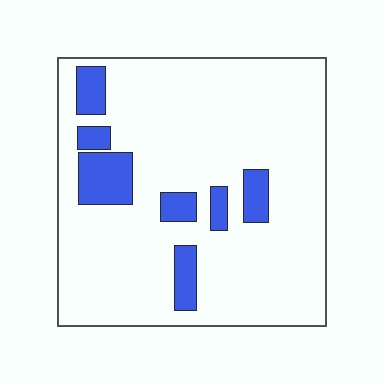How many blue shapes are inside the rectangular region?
7.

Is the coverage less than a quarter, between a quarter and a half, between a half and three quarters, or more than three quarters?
Less than a quarter.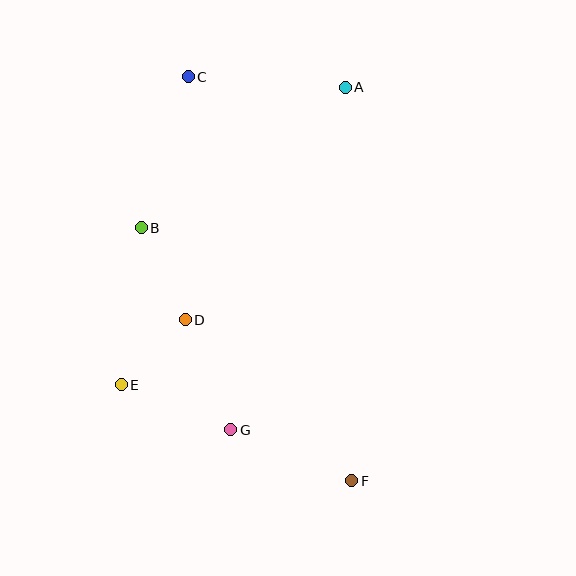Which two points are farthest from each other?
Points C and F are farthest from each other.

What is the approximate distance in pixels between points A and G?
The distance between A and G is approximately 361 pixels.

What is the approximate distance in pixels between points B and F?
The distance between B and F is approximately 329 pixels.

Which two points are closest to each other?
Points D and E are closest to each other.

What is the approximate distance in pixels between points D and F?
The distance between D and F is approximately 232 pixels.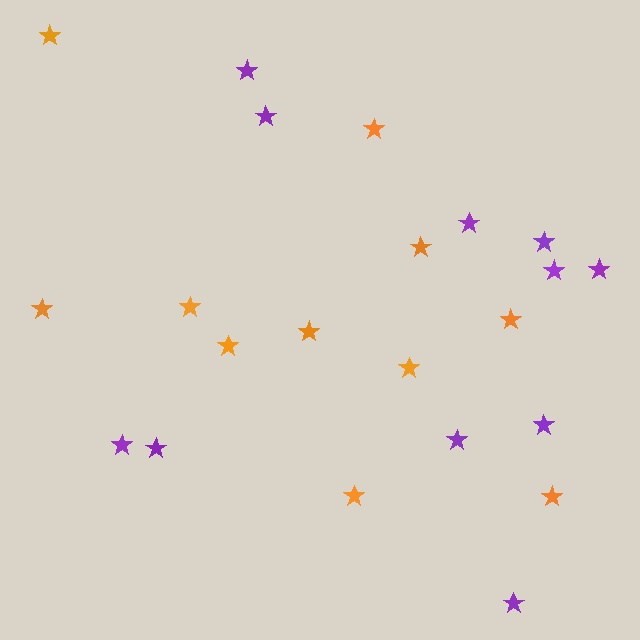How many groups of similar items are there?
There are 2 groups: one group of orange stars (11) and one group of purple stars (11).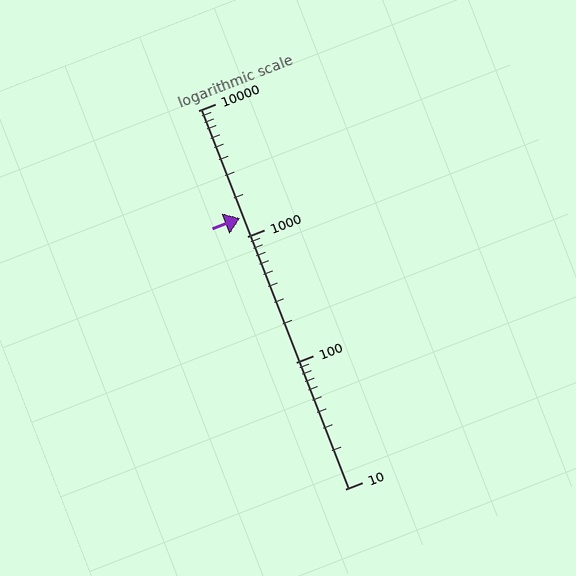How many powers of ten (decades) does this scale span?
The scale spans 3 decades, from 10 to 10000.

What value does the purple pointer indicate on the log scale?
The pointer indicates approximately 1400.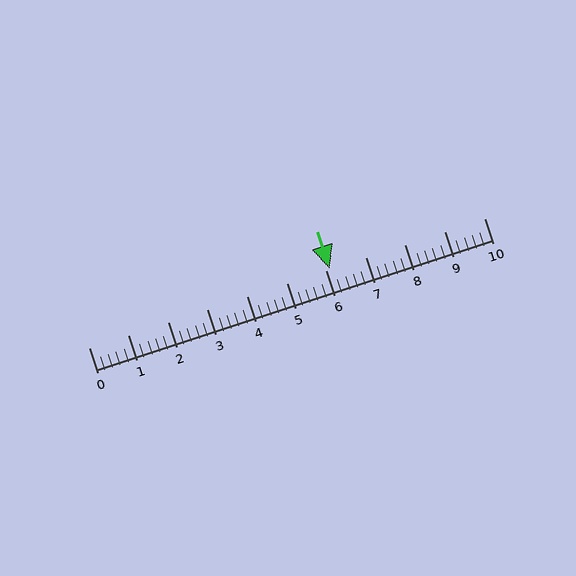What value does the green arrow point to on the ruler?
The green arrow points to approximately 6.1.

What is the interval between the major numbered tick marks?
The major tick marks are spaced 1 units apart.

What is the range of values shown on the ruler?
The ruler shows values from 0 to 10.